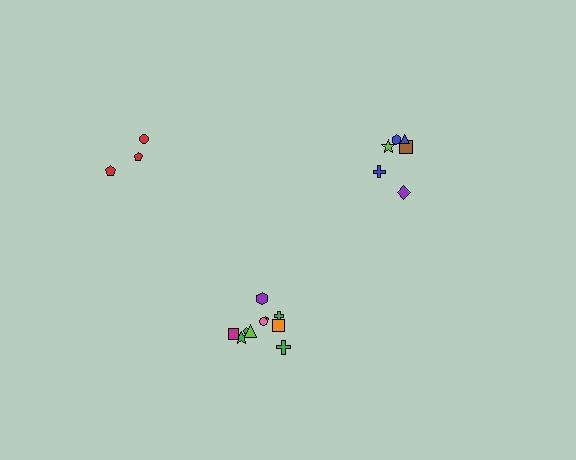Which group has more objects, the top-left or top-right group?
The top-right group.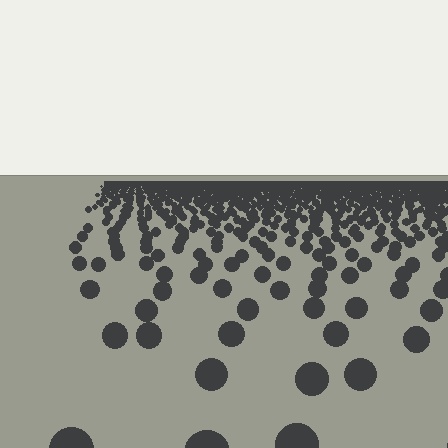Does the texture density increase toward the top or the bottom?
Density increases toward the top.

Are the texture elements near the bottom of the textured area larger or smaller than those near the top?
Larger. Near the bottom, elements are closer to the viewer and appear at a bigger on-screen size.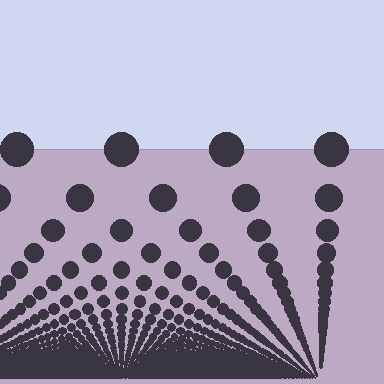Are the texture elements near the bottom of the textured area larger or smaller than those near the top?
Smaller. The gradient is inverted — elements near the bottom are smaller and denser.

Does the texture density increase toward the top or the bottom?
Density increases toward the bottom.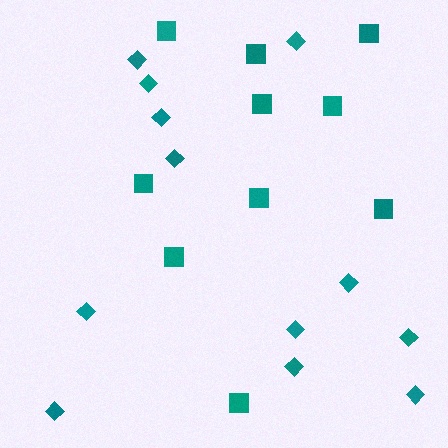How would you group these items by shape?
There are 2 groups: one group of squares (10) and one group of diamonds (12).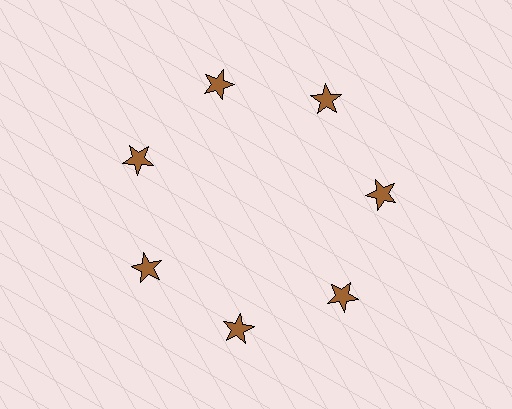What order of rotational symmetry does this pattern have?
This pattern has 7-fold rotational symmetry.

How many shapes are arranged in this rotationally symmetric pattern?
There are 7 shapes, arranged in 7 groups of 1.